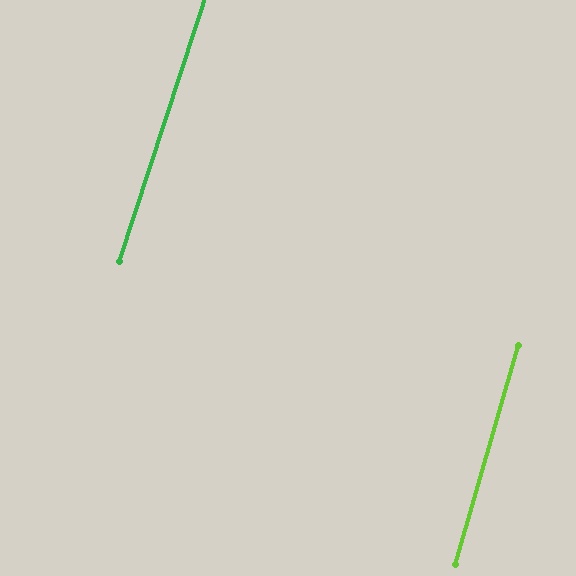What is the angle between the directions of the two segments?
Approximately 2 degrees.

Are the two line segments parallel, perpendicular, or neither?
Parallel — their directions differ by only 1.9°.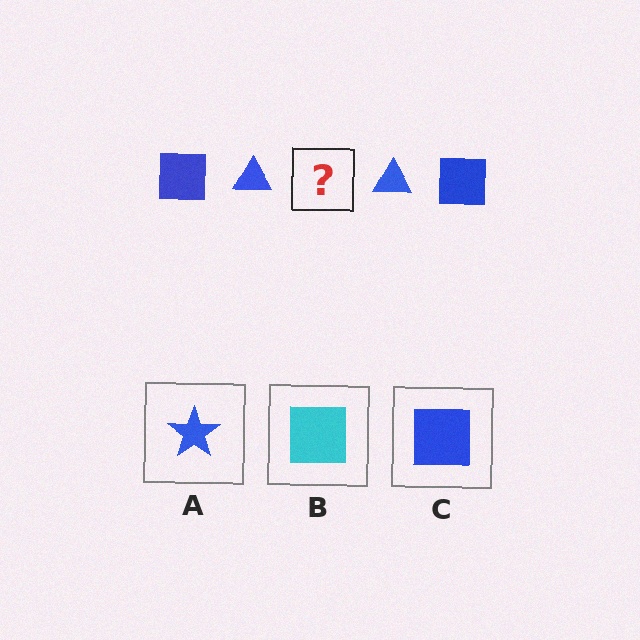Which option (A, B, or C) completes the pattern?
C.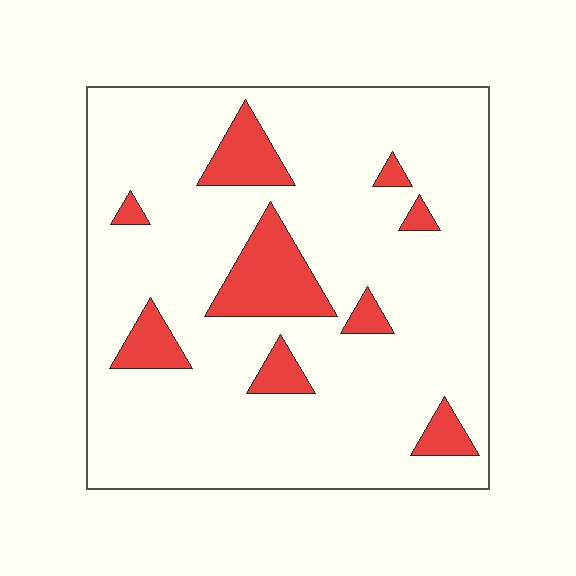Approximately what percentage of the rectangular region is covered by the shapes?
Approximately 15%.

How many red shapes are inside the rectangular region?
9.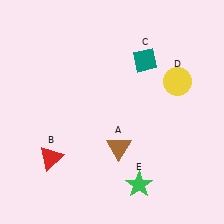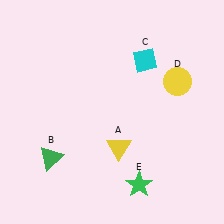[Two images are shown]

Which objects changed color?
A changed from brown to yellow. B changed from red to green. C changed from teal to cyan.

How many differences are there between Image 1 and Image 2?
There are 3 differences between the two images.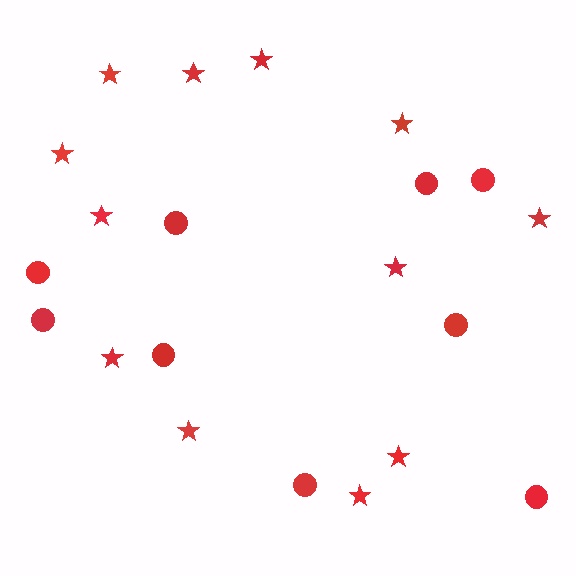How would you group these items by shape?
There are 2 groups: one group of circles (9) and one group of stars (12).